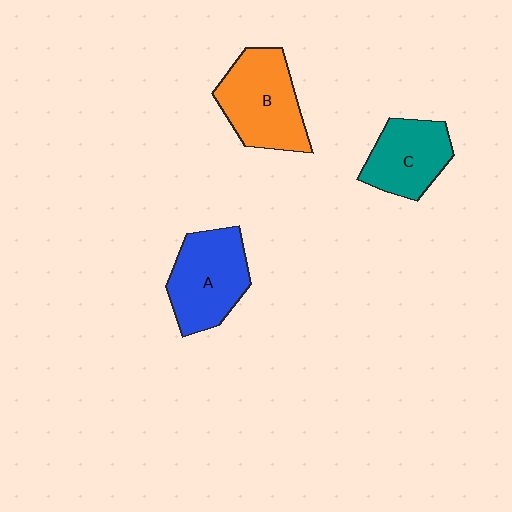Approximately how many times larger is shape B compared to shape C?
Approximately 1.3 times.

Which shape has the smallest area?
Shape C (teal).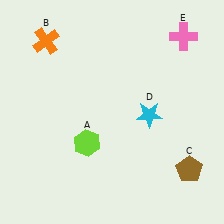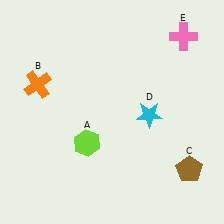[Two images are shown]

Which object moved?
The orange cross (B) moved down.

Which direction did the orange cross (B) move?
The orange cross (B) moved down.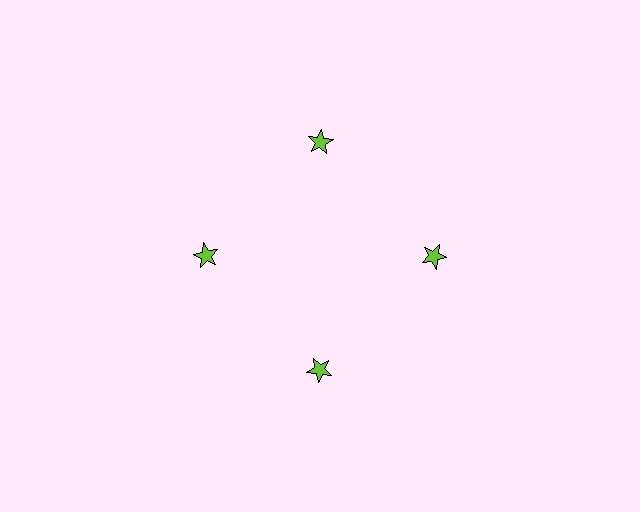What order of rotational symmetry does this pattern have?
This pattern has 4-fold rotational symmetry.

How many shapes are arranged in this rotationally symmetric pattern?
There are 4 shapes, arranged in 4 groups of 1.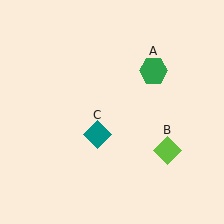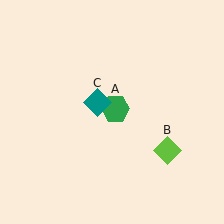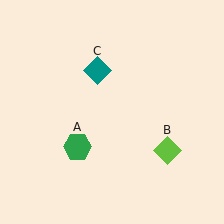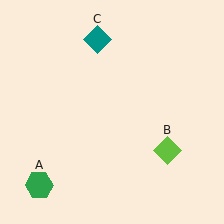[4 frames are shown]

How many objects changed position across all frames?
2 objects changed position: green hexagon (object A), teal diamond (object C).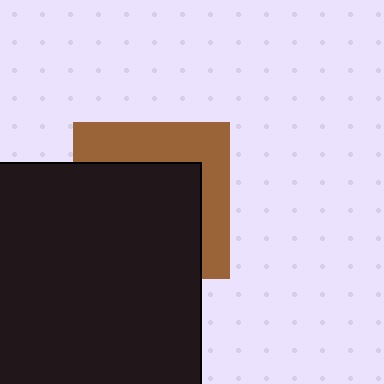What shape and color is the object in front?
The object in front is a black square.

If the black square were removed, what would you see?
You would see the complete brown square.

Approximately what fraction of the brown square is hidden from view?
Roughly 61% of the brown square is hidden behind the black square.